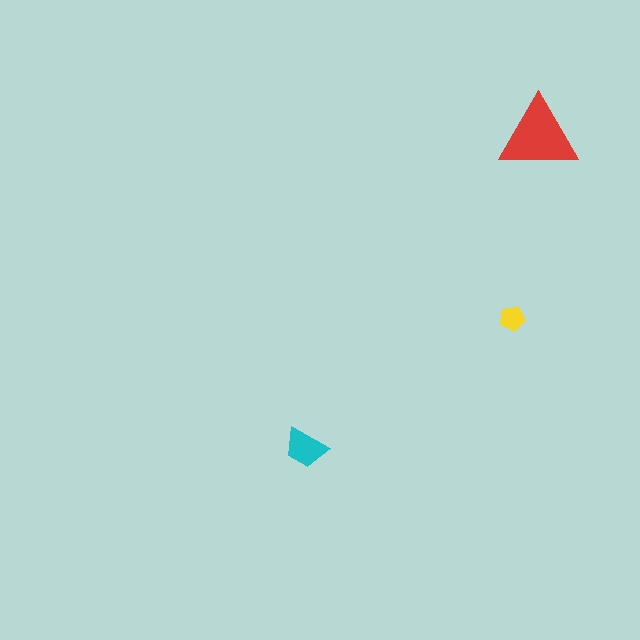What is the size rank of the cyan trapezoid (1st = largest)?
2nd.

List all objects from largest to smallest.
The red triangle, the cyan trapezoid, the yellow pentagon.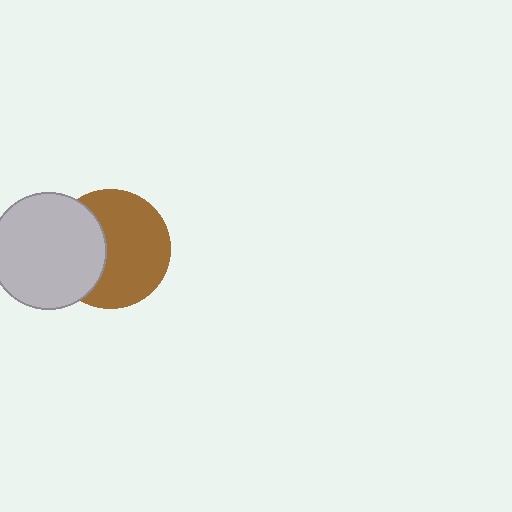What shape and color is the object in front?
The object in front is a light gray circle.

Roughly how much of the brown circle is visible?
About half of it is visible (roughly 64%).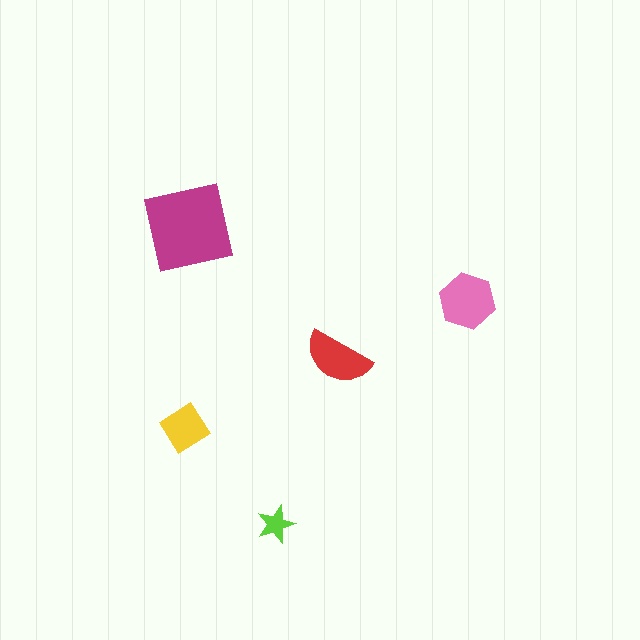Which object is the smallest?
The lime star.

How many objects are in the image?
There are 5 objects in the image.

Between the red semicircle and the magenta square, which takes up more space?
The magenta square.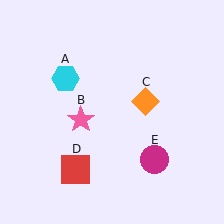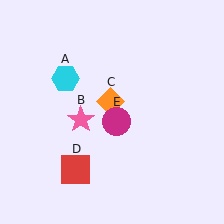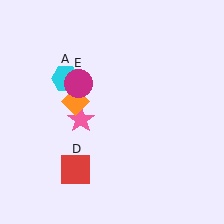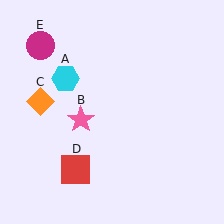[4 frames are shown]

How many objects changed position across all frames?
2 objects changed position: orange diamond (object C), magenta circle (object E).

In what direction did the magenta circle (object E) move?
The magenta circle (object E) moved up and to the left.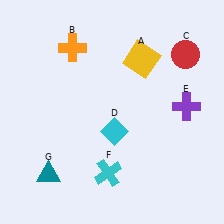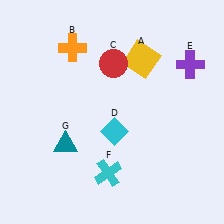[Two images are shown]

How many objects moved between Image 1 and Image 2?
3 objects moved between the two images.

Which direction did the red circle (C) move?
The red circle (C) moved left.